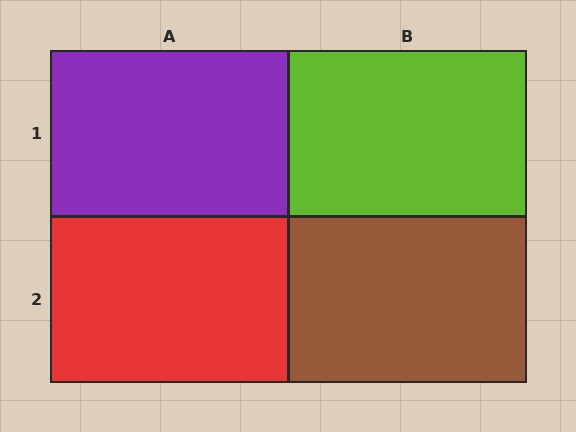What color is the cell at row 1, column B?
Lime.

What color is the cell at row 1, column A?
Purple.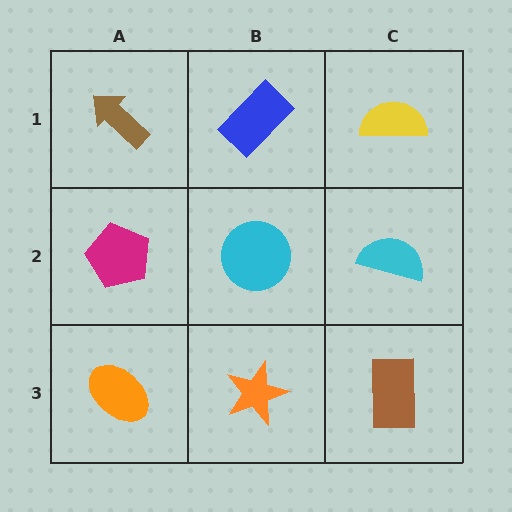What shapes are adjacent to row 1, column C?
A cyan semicircle (row 2, column C), a blue rectangle (row 1, column B).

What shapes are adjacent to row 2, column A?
A brown arrow (row 1, column A), an orange ellipse (row 3, column A), a cyan circle (row 2, column B).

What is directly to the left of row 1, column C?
A blue rectangle.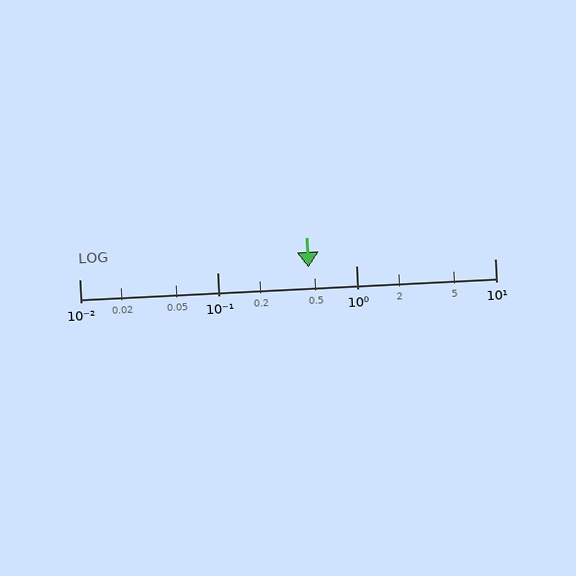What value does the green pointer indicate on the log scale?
The pointer indicates approximately 0.45.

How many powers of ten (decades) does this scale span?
The scale spans 3 decades, from 0.01 to 10.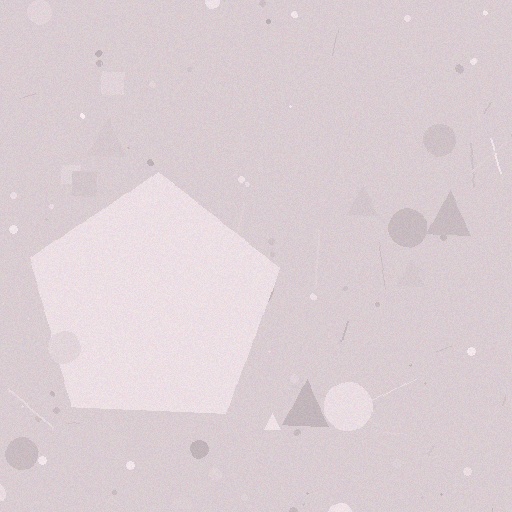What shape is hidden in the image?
A pentagon is hidden in the image.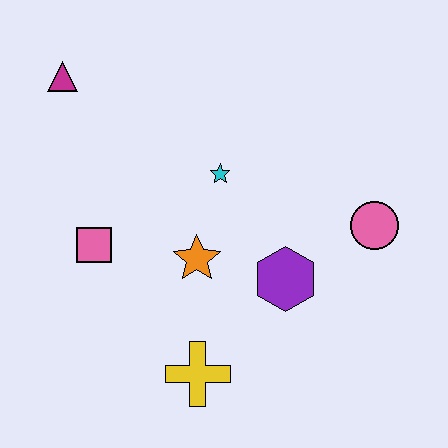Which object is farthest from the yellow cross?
The magenta triangle is farthest from the yellow cross.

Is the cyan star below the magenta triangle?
Yes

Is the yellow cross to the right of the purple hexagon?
No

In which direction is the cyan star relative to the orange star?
The cyan star is above the orange star.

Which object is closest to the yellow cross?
The orange star is closest to the yellow cross.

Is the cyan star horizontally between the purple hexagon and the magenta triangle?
Yes